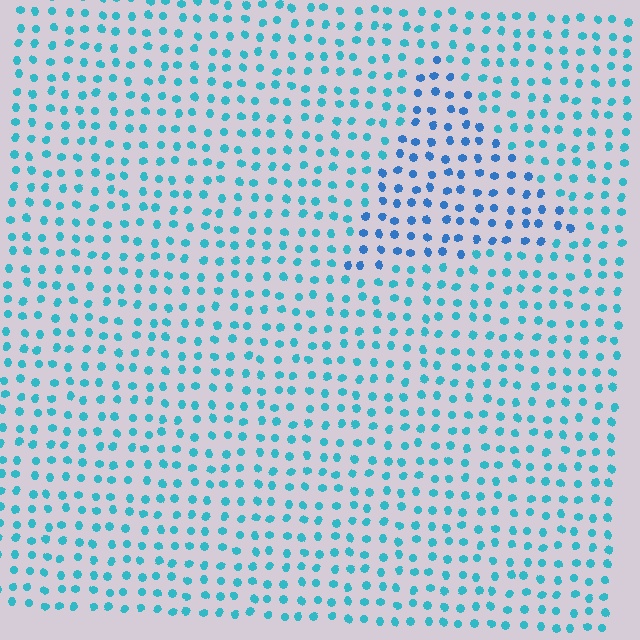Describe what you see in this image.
The image is filled with small cyan elements in a uniform arrangement. A triangle-shaped region is visible where the elements are tinted to a slightly different hue, forming a subtle color boundary.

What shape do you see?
I see a triangle.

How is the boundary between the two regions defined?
The boundary is defined purely by a slight shift in hue (about 27 degrees). Spacing, size, and orientation are identical on both sides.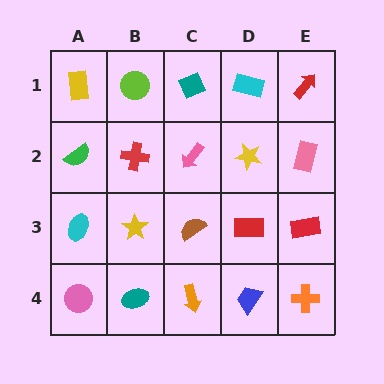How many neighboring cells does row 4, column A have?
2.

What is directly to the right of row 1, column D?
A red arrow.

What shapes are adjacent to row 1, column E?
A pink rectangle (row 2, column E), a cyan rectangle (row 1, column D).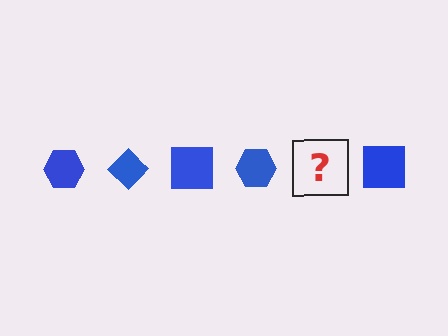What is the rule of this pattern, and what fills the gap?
The rule is that the pattern cycles through hexagon, diamond, square shapes in blue. The gap should be filled with a blue diamond.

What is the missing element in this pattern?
The missing element is a blue diamond.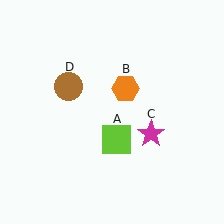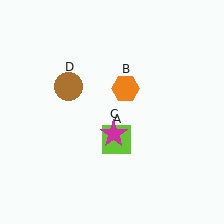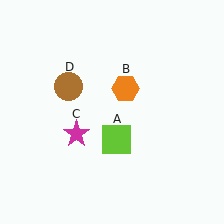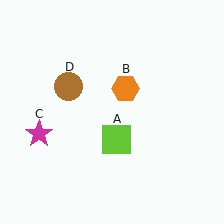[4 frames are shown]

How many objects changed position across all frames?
1 object changed position: magenta star (object C).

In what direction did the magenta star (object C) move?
The magenta star (object C) moved left.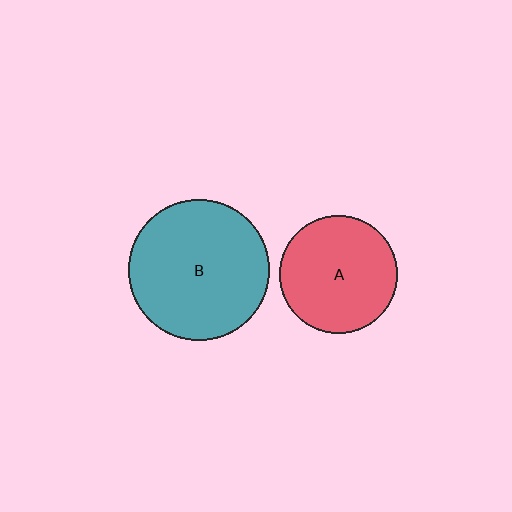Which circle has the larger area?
Circle B (teal).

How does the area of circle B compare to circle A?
Approximately 1.4 times.